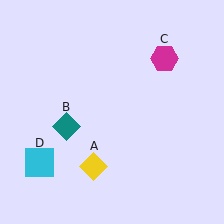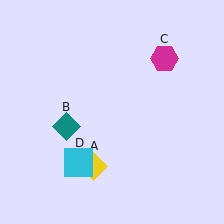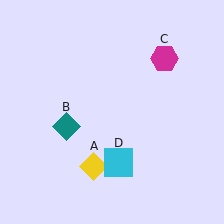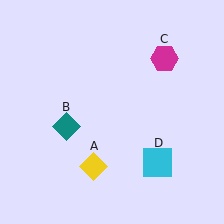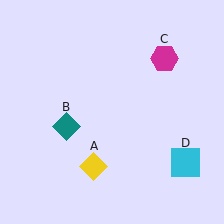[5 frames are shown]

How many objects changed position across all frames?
1 object changed position: cyan square (object D).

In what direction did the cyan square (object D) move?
The cyan square (object D) moved right.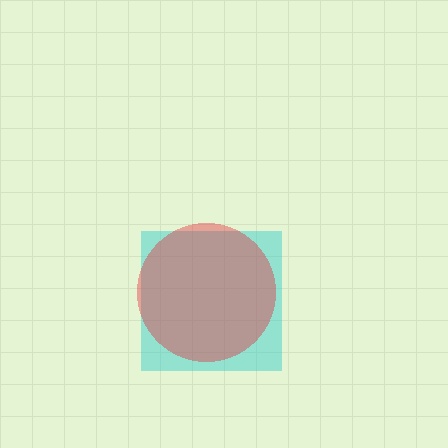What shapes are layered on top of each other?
The layered shapes are: a cyan square, a red circle.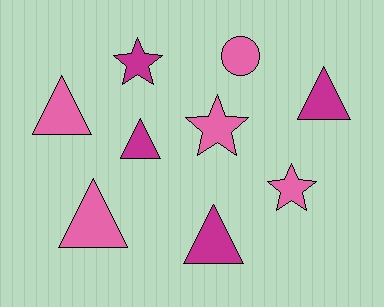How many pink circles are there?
There is 1 pink circle.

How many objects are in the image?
There are 9 objects.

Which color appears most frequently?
Pink, with 5 objects.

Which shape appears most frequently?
Triangle, with 5 objects.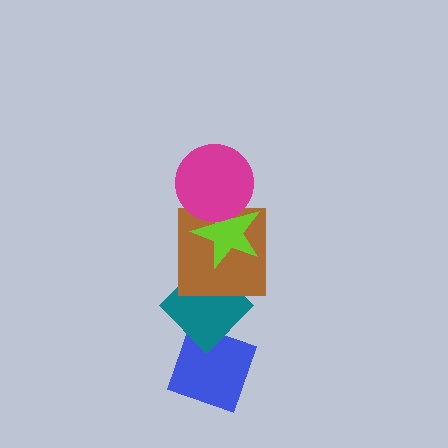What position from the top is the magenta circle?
The magenta circle is 1st from the top.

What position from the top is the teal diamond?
The teal diamond is 4th from the top.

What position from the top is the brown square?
The brown square is 3rd from the top.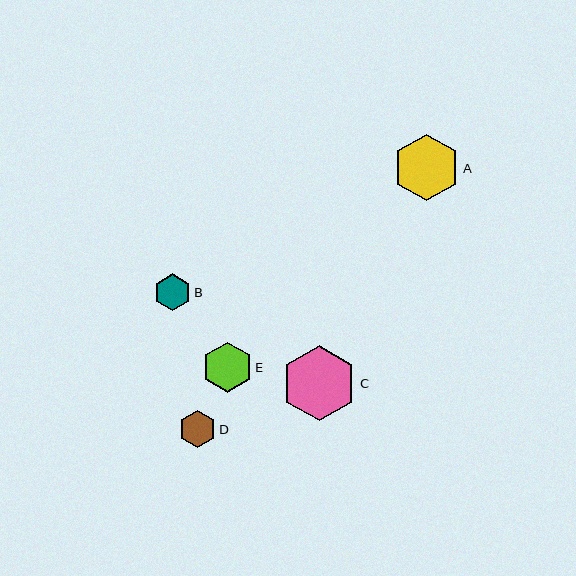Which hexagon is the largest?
Hexagon C is the largest with a size of approximately 75 pixels.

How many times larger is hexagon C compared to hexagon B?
Hexagon C is approximately 2.0 times the size of hexagon B.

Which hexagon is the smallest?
Hexagon D is the smallest with a size of approximately 37 pixels.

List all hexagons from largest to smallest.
From largest to smallest: C, A, E, B, D.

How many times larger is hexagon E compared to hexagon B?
Hexagon E is approximately 1.3 times the size of hexagon B.